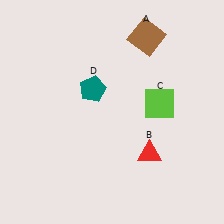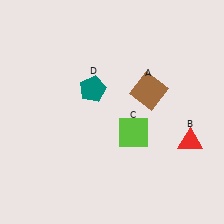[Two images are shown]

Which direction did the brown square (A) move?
The brown square (A) moved down.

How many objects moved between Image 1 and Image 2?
3 objects moved between the two images.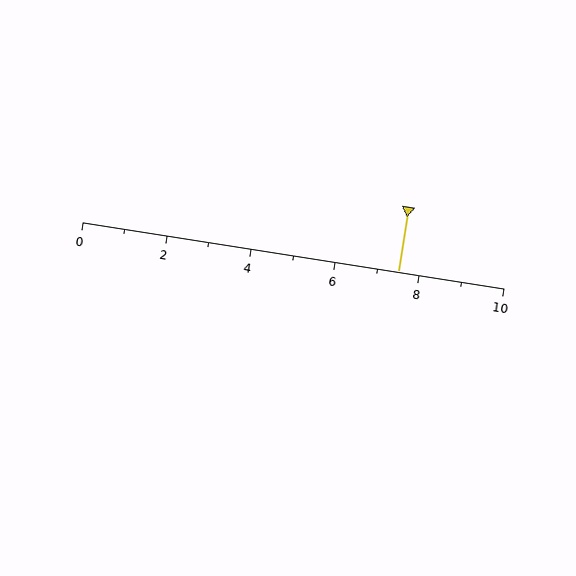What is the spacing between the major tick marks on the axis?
The major ticks are spaced 2 apart.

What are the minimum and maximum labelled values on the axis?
The axis runs from 0 to 10.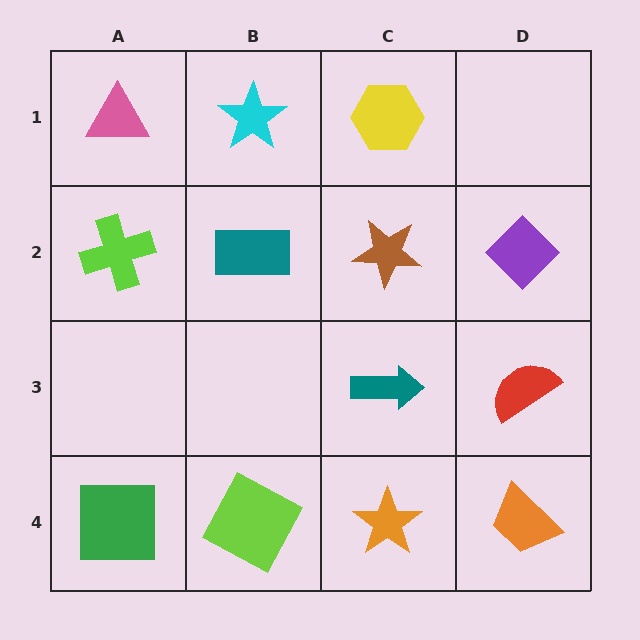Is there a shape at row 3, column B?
No, that cell is empty.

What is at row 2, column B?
A teal rectangle.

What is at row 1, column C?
A yellow hexagon.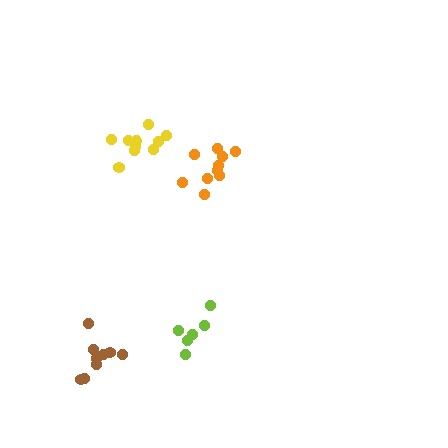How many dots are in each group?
Group 1: 10 dots, Group 2: 6 dots, Group 3: 10 dots, Group 4: 9 dots (35 total).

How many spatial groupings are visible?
There are 4 spatial groupings.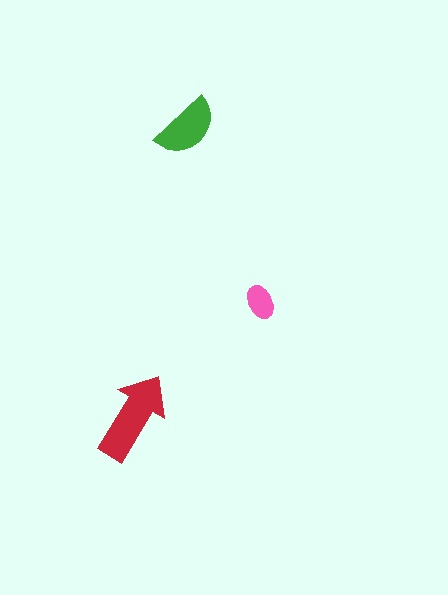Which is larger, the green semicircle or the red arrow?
The red arrow.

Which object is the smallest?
The pink ellipse.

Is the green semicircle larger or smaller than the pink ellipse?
Larger.